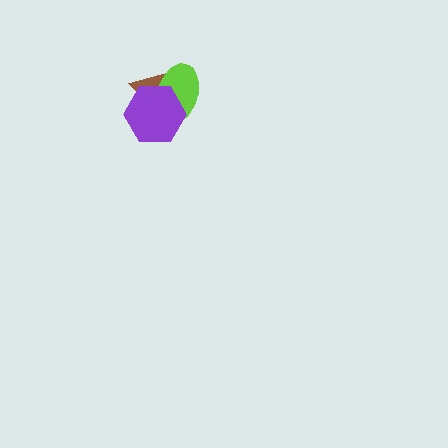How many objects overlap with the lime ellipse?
2 objects overlap with the lime ellipse.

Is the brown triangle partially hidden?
Yes, it is partially covered by another shape.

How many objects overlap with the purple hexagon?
2 objects overlap with the purple hexagon.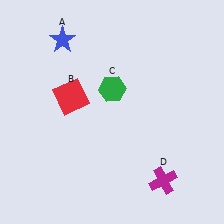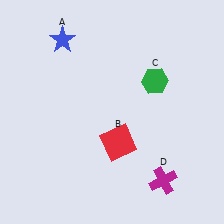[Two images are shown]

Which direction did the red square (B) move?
The red square (B) moved right.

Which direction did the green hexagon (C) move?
The green hexagon (C) moved right.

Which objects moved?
The objects that moved are: the red square (B), the green hexagon (C).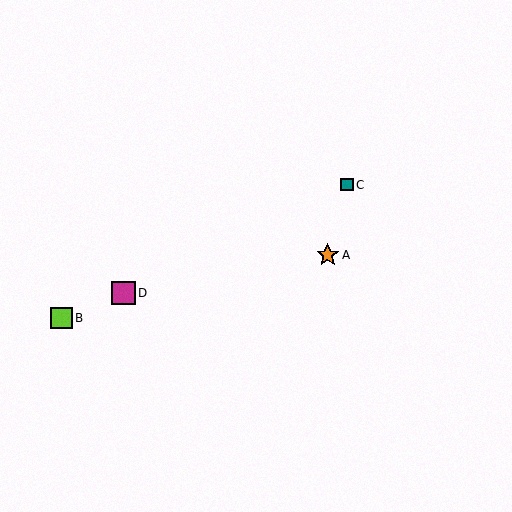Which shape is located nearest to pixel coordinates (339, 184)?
The teal square (labeled C) at (347, 185) is nearest to that location.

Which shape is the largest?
The magenta square (labeled D) is the largest.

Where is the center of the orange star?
The center of the orange star is at (328, 255).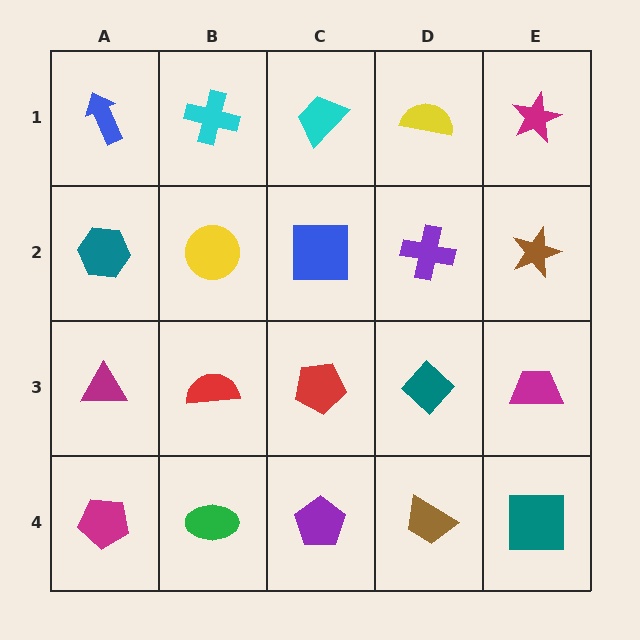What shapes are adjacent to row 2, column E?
A magenta star (row 1, column E), a magenta trapezoid (row 3, column E), a purple cross (row 2, column D).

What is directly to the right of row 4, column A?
A green ellipse.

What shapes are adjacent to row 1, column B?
A yellow circle (row 2, column B), a blue arrow (row 1, column A), a cyan trapezoid (row 1, column C).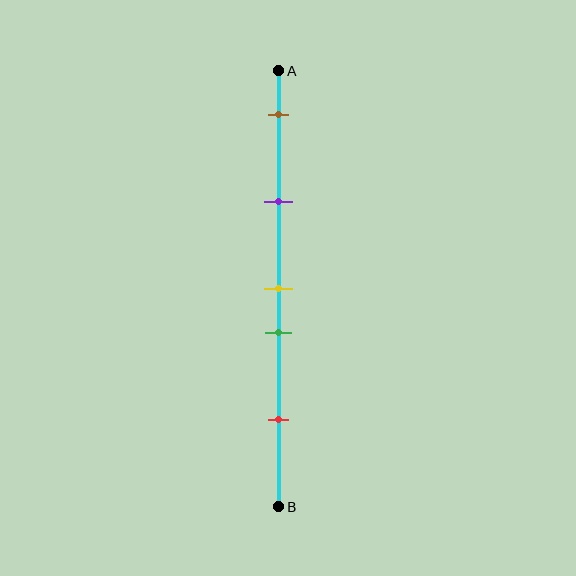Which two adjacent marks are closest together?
The yellow and green marks are the closest adjacent pair.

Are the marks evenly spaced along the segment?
No, the marks are not evenly spaced.